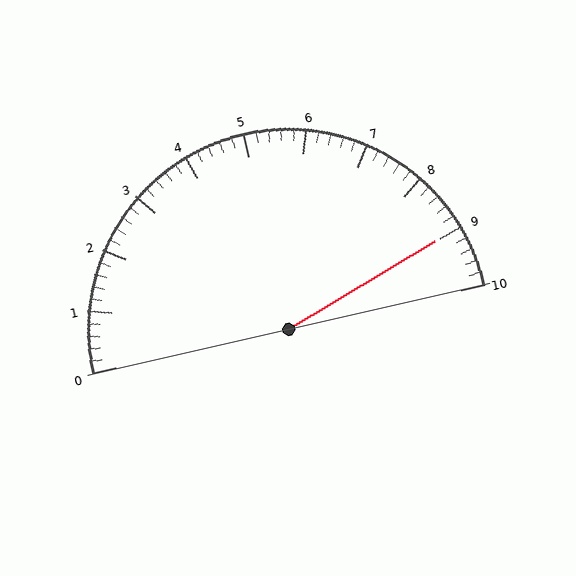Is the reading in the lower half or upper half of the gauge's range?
The reading is in the upper half of the range (0 to 10).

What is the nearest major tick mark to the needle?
The nearest major tick mark is 9.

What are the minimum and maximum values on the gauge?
The gauge ranges from 0 to 10.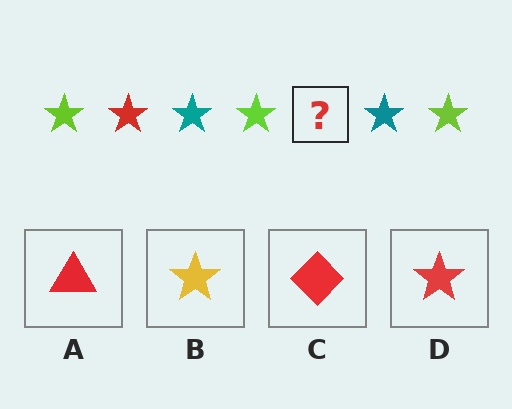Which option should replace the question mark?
Option D.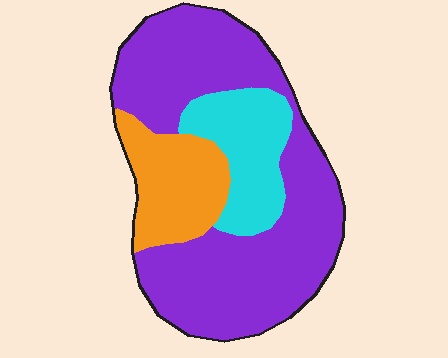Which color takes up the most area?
Purple, at roughly 65%.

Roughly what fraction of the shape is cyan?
Cyan takes up between a sixth and a third of the shape.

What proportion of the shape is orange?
Orange takes up about one sixth (1/6) of the shape.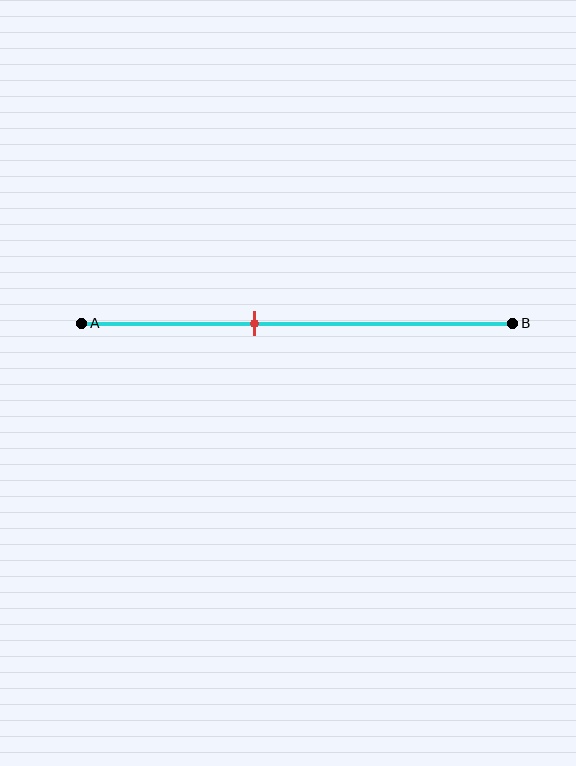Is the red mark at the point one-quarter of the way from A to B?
No, the mark is at about 40% from A, not at the 25% one-quarter point.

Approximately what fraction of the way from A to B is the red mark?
The red mark is approximately 40% of the way from A to B.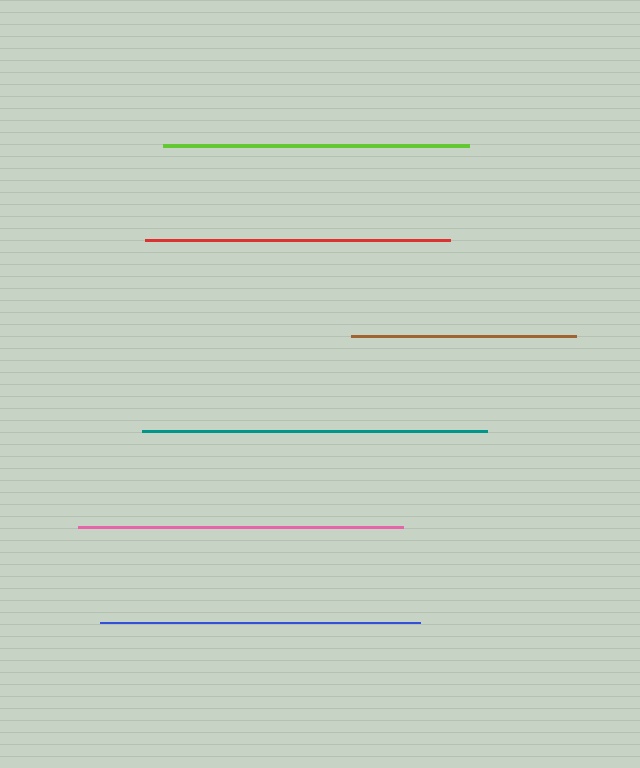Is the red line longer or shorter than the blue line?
The blue line is longer than the red line.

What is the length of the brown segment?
The brown segment is approximately 224 pixels long.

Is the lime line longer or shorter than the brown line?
The lime line is longer than the brown line.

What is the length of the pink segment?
The pink segment is approximately 325 pixels long.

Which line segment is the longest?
The teal line is the longest at approximately 346 pixels.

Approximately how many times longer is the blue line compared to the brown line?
The blue line is approximately 1.4 times the length of the brown line.